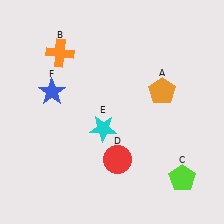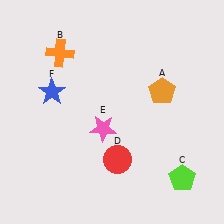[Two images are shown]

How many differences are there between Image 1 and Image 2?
There is 1 difference between the two images.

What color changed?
The star (E) changed from cyan in Image 1 to pink in Image 2.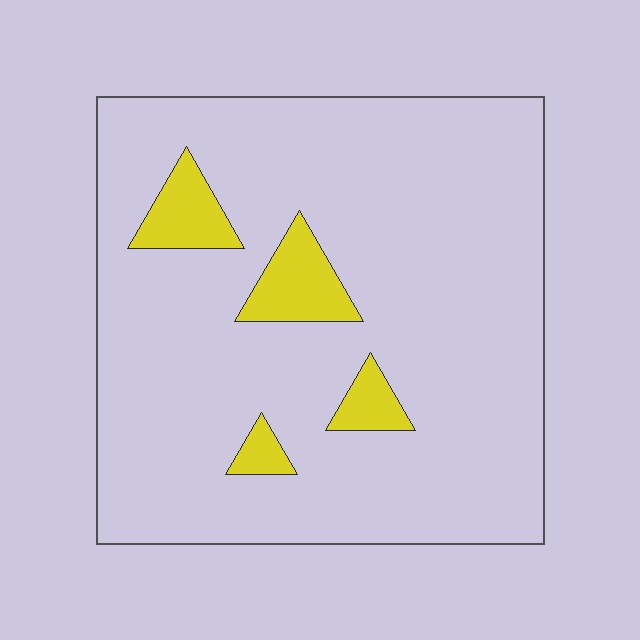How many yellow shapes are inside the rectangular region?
4.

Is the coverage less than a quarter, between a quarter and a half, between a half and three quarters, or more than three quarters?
Less than a quarter.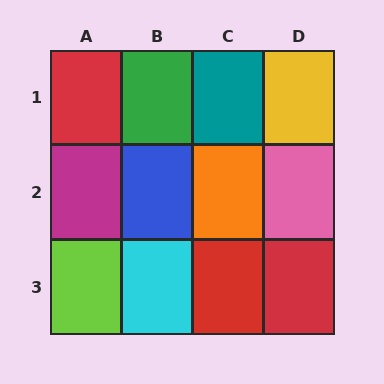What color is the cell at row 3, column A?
Lime.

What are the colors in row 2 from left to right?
Magenta, blue, orange, pink.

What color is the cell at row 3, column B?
Cyan.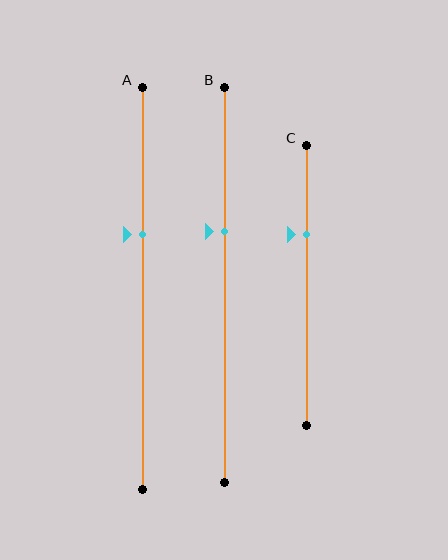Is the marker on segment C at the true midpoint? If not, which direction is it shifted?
No, the marker on segment C is shifted upward by about 18% of the segment length.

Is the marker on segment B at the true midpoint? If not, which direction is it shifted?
No, the marker on segment B is shifted upward by about 14% of the segment length.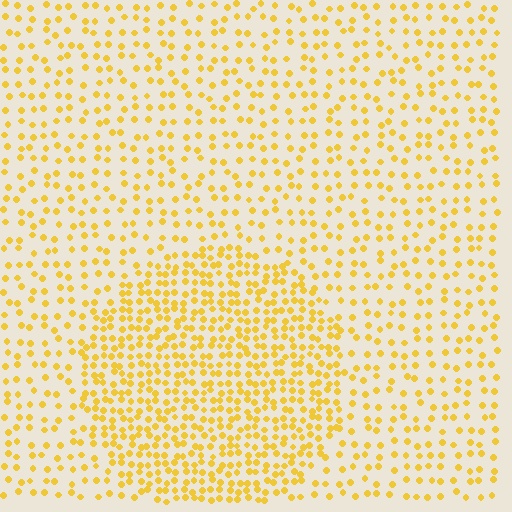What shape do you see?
I see a circle.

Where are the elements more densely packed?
The elements are more densely packed inside the circle boundary.